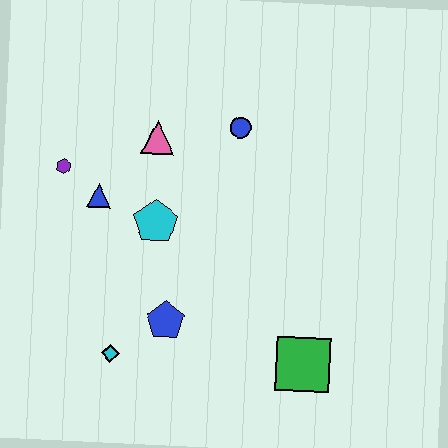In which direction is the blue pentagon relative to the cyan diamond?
The blue pentagon is to the right of the cyan diamond.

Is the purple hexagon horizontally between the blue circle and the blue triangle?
No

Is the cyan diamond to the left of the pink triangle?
Yes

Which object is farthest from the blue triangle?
The green square is farthest from the blue triangle.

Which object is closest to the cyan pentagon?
The blue triangle is closest to the cyan pentagon.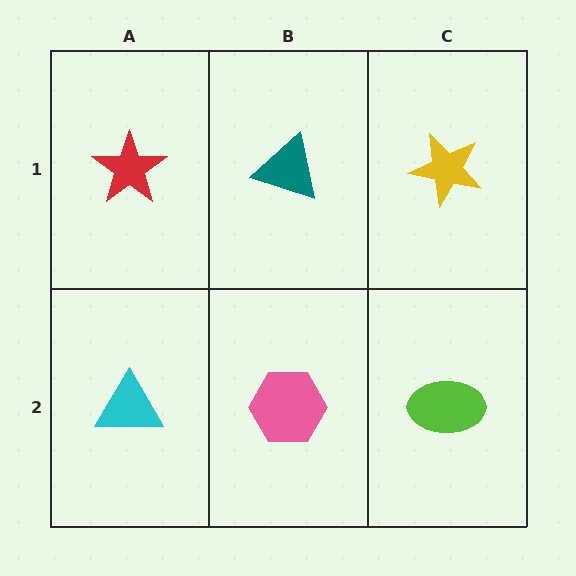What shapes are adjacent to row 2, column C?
A yellow star (row 1, column C), a pink hexagon (row 2, column B).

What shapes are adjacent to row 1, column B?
A pink hexagon (row 2, column B), a red star (row 1, column A), a yellow star (row 1, column C).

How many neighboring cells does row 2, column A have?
2.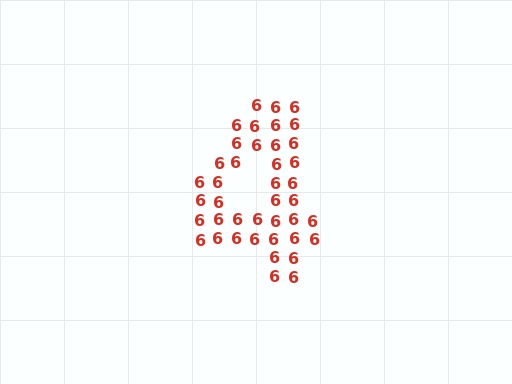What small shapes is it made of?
It is made of small digit 6's.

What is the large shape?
The large shape is the digit 4.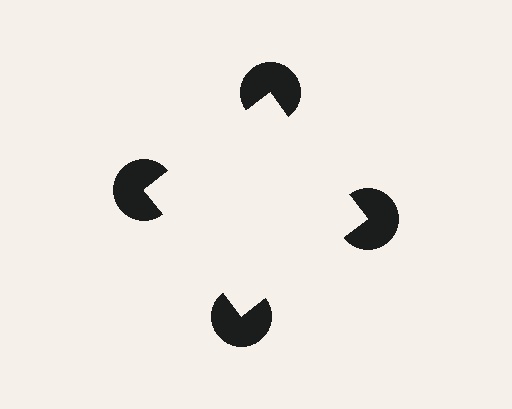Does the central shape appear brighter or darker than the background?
It typically appears slightly brighter than the background, even though no actual brightness change is drawn.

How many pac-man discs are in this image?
There are 4 — one at each vertex of the illusory square.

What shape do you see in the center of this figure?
An illusory square — its edges are inferred from the aligned wedge cuts in the pac-man discs, not physically drawn.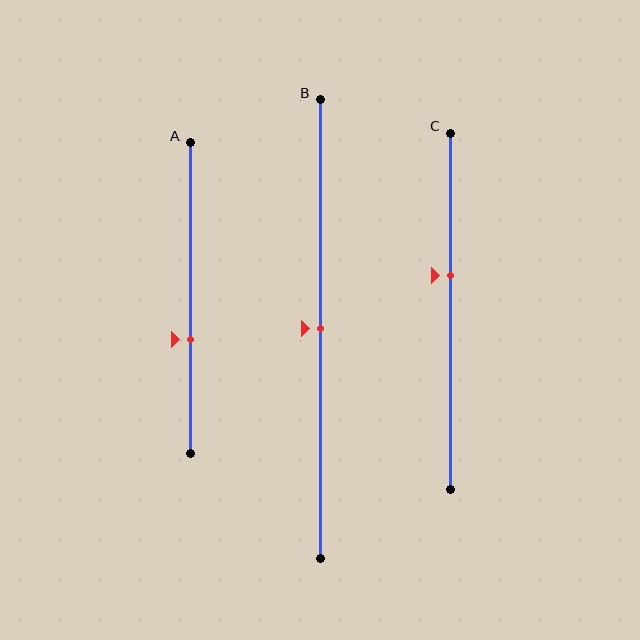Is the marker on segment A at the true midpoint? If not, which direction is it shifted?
No, the marker on segment A is shifted downward by about 13% of the segment length.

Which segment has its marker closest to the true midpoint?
Segment B has its marker closest to the true midpoint.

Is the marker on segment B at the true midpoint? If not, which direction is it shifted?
Yes, the marker on segment B is at the true midpoint.